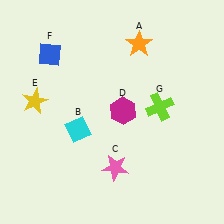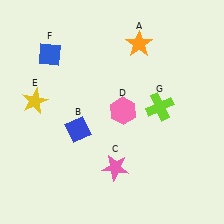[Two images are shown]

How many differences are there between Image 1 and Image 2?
There are 2 differences between the two images.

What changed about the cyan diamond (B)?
In Image 1, B is cyan. In Image 2, it changed to blue.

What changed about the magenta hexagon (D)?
In Image 1, D is magenta. In Image 2, it changed to pink.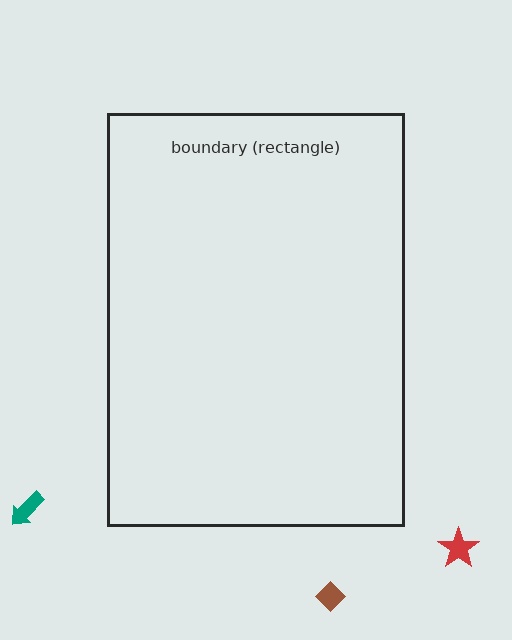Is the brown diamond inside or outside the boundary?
Outside.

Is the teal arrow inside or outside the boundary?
Outside.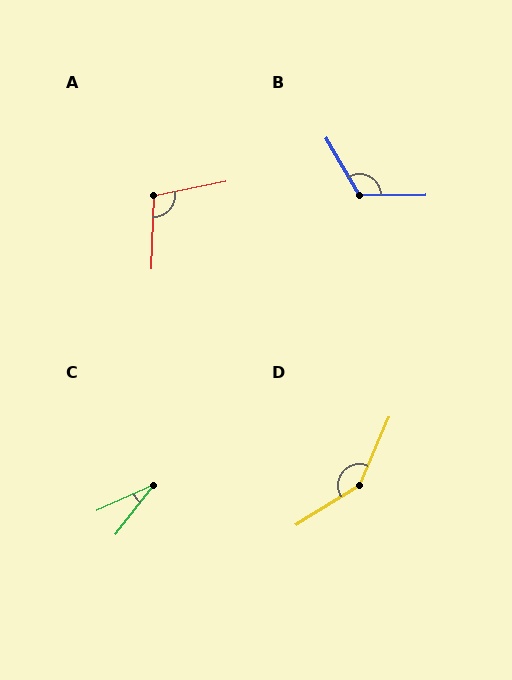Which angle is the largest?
D, at approximately 145 degrees.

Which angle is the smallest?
C, at approximately 28 degrees.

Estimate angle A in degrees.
Approximately 103 degrees.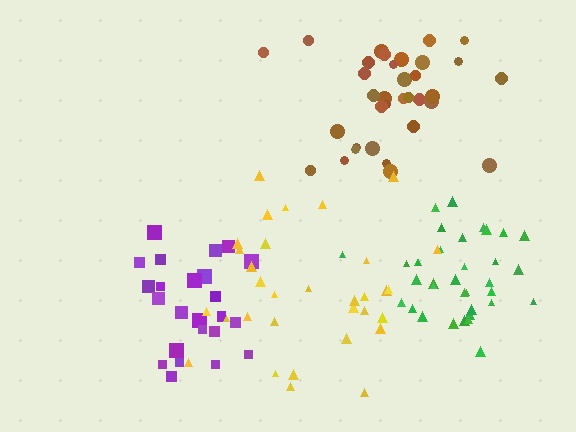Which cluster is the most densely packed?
Brown.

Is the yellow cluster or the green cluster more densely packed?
Green.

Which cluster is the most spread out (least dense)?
Yellow.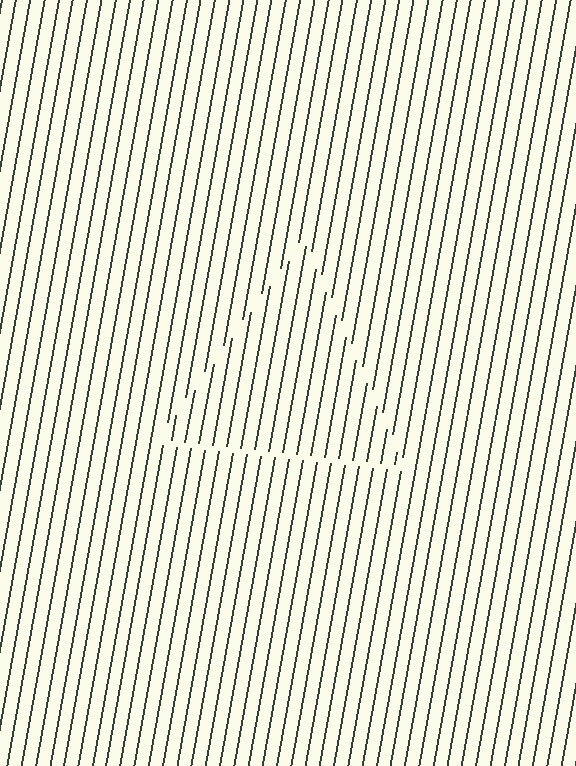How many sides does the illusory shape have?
3 sides — the line-ends trace a triangle.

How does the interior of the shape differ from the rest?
The interior of the shape contains the same grating, shifted by half a period — the contour is defined by the phase discontinuity where line-ends from the inner and outer gratings abut.